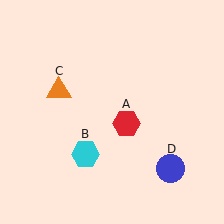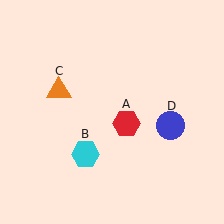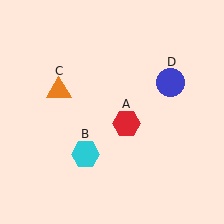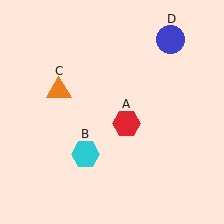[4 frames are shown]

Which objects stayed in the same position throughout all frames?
Red hexagon (object A) and cyan hexagon (object B) and orange triangle (object C) remained stationary.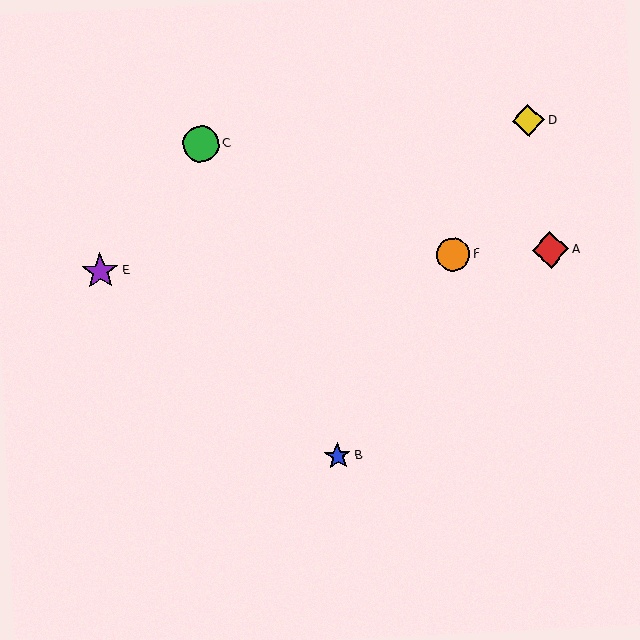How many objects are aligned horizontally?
3 objects (A, E, F) are aligned horizontally.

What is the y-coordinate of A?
Object A is at y≈250.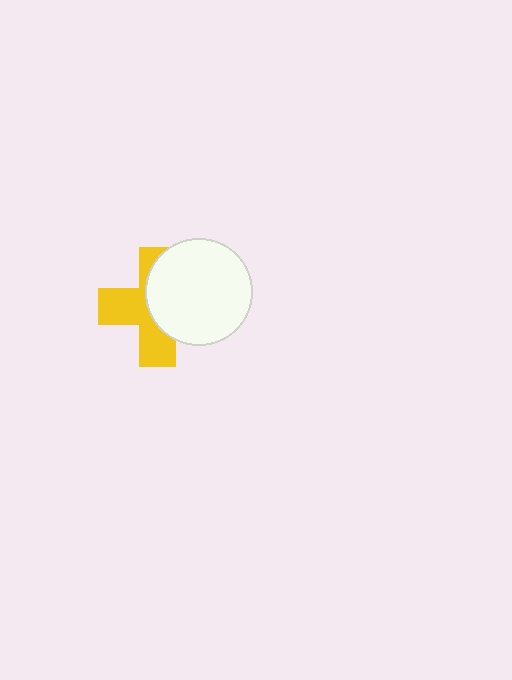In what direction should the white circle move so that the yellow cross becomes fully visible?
The white circle should move right. That is the shortest direction to clear the overlap and leave the yellow cross fully visible.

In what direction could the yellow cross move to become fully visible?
The yellow cross could move left. That would shift it out from behind the white circle entirely.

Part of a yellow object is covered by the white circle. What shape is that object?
It is a cross.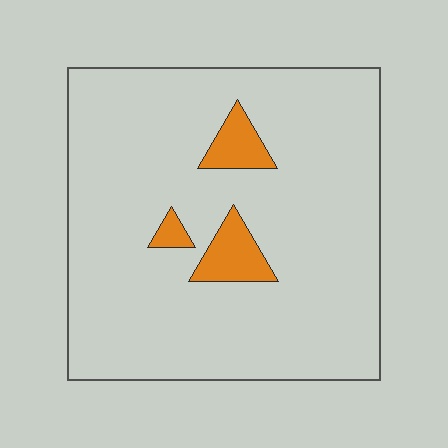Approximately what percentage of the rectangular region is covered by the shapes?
Approximately 10%.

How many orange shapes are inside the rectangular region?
3.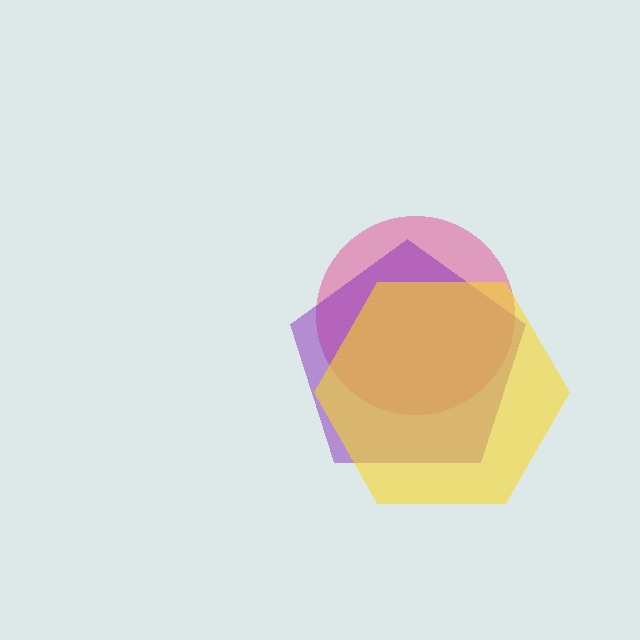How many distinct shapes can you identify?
There are 3 distinct shapes: a pink circle, a purple pentagon, a yellow hexagon.